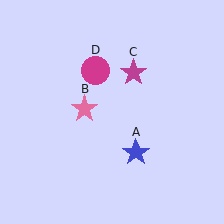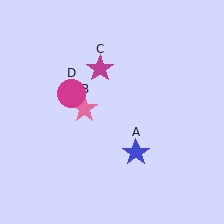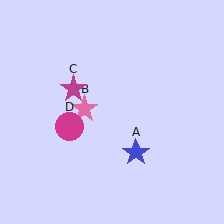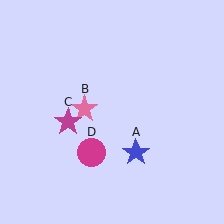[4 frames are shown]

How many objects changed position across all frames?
2 objects changed position: magenta star (object C), magenta circle (object D).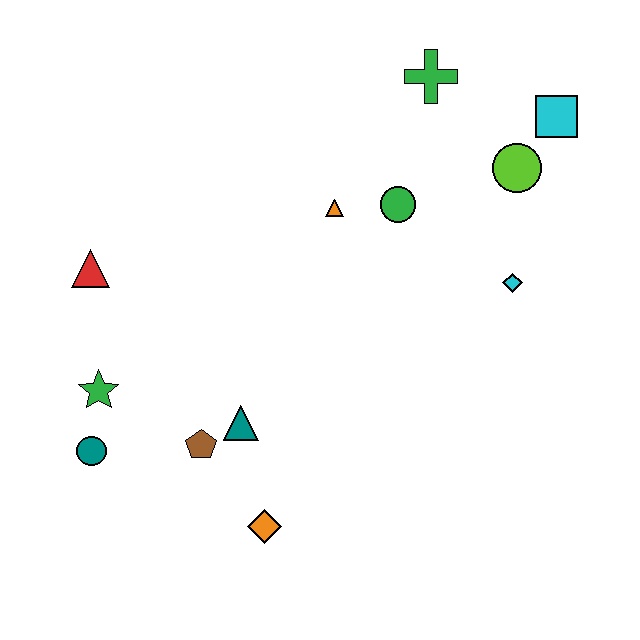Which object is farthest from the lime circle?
The teal circle is farthest from the lime circle.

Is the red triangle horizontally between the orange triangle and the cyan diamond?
No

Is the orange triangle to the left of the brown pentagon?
No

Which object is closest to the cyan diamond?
The lime circle is closest to the cyan diamond.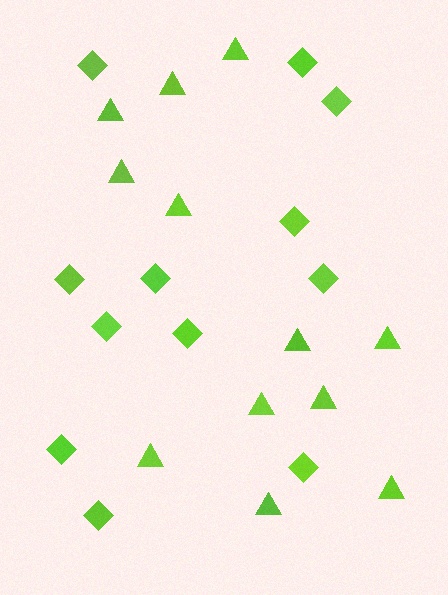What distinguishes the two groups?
There are 2 groups: one group of diamonds (12) and one group of triangles (12).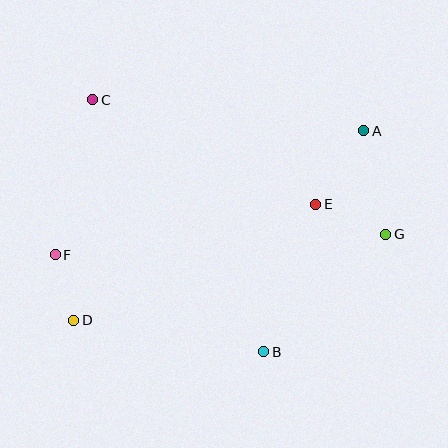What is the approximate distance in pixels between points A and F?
The distance between A and F is approximately 333 pixels.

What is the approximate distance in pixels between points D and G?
The distance between D and G is approximately 324 pixels.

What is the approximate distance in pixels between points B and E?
The distance between B and E is approximately 156 pixels.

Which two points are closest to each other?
Points D and F are closest to each other.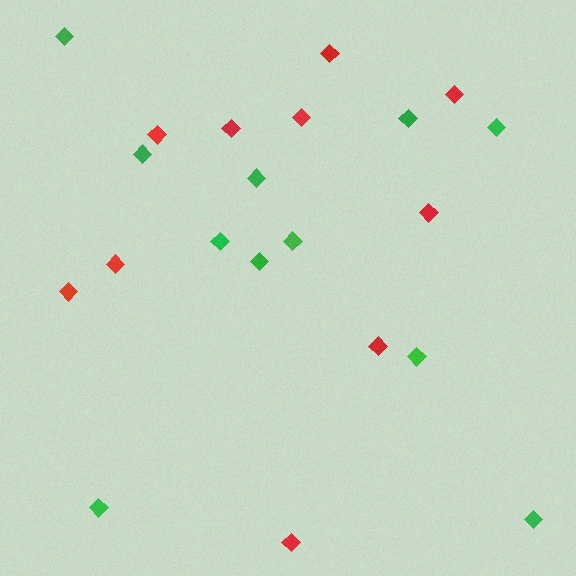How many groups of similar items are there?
There are 2 groups: one group of green diamonds (11) and one group of red diamonds (10).